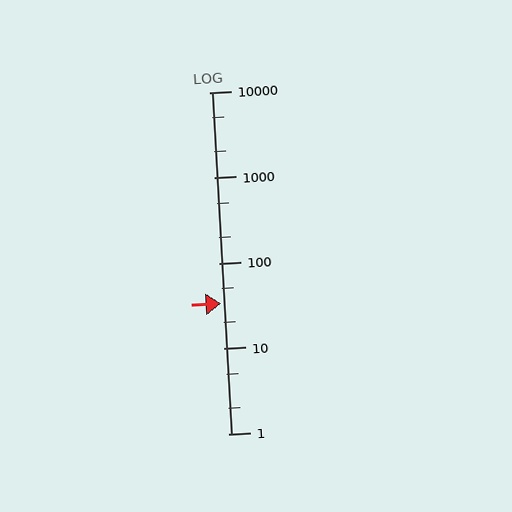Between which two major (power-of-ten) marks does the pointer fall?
The pointer is between 10 and 100.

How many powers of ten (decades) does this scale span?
The scale spans 4 decades, from 1 to 10000.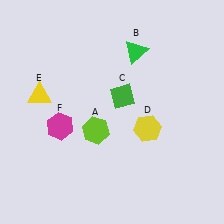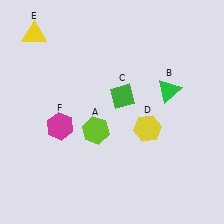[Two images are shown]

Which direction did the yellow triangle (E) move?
The yellow triangle (E) moved up.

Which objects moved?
The objects that moved are: the green triangle (B), the yellow triangle (E).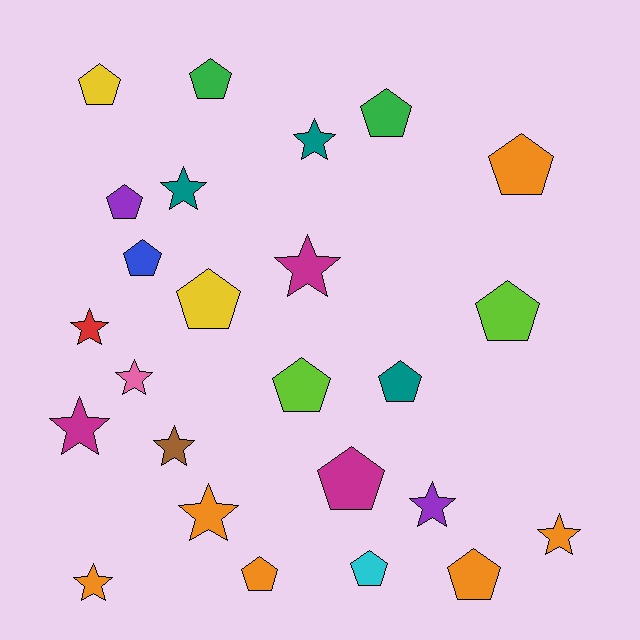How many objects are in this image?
There are 25 objects.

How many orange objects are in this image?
There are 6 orange objects.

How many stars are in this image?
There are 11 stars.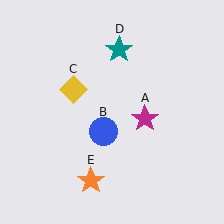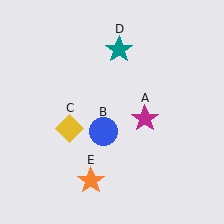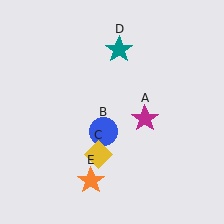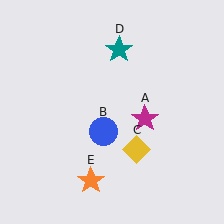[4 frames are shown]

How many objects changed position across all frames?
1 object changed position: yellow diamond (object C).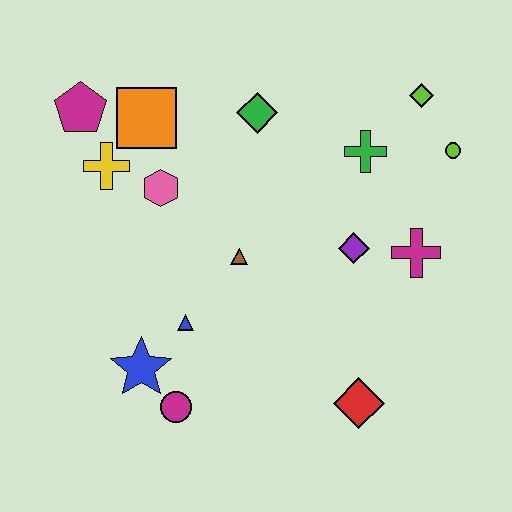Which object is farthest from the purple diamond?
The magenta pentagon is farthest from the purple diamond.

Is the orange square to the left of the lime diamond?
Yes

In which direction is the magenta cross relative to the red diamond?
The magenta cross is above the red diamond.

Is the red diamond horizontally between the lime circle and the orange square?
Yes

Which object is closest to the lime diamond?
The lime circle is closest to the lime diamond.